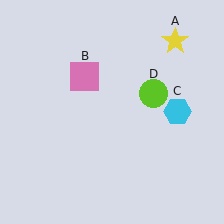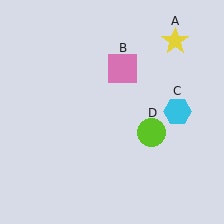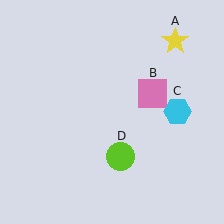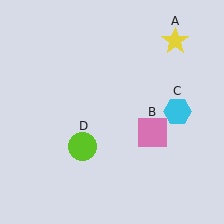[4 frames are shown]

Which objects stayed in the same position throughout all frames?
Yellow star (object A) and cyan hexagon (object C) remained stationary.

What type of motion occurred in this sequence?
The pink square (object B), lime circle (object D) rotated clockwise around the center of the scene.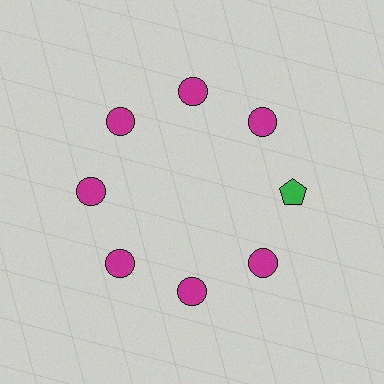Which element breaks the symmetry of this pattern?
The green pentagon at roughly the 3 o'clock position breaks the symmetry. All other shapes are magenta circles.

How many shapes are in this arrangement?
There are 8 shapes arranged in a ring pattern.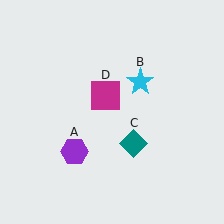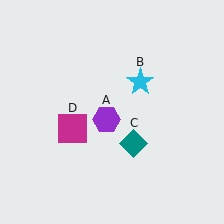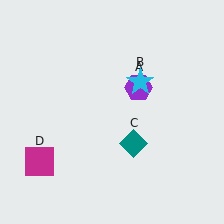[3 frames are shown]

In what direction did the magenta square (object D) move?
The magenta square (object D) moved down and to the left.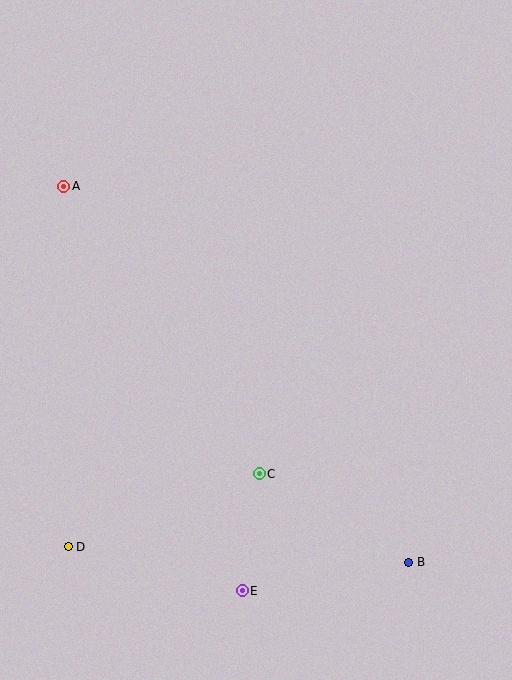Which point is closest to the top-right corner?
Point A is closest to the top-right corner.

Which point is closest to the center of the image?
Point C at (259, 474) is closest to the center.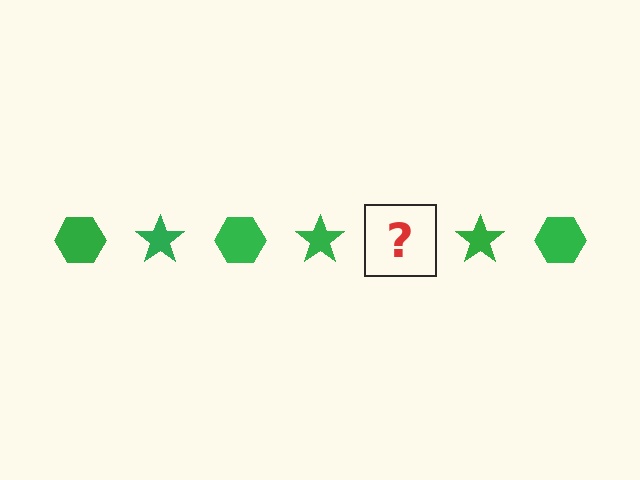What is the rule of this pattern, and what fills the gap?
The rule is that the pattern cycles through hexagon, star shapes in green. The gap should be filled with a green hexagon.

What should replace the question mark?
The question mark should be replaced with a green hexagon.